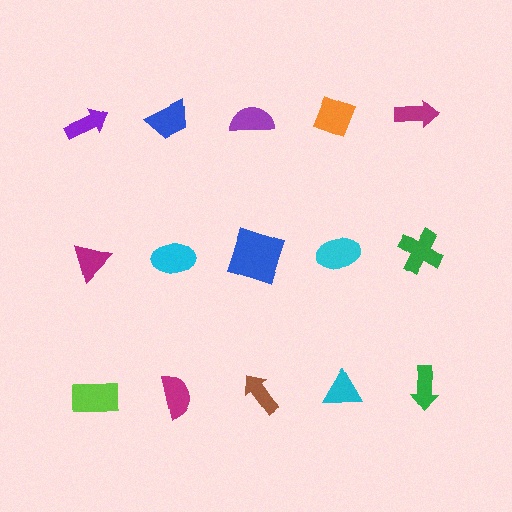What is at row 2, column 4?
A cyan ellipse.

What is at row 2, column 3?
A blue square.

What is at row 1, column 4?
An orange diamond.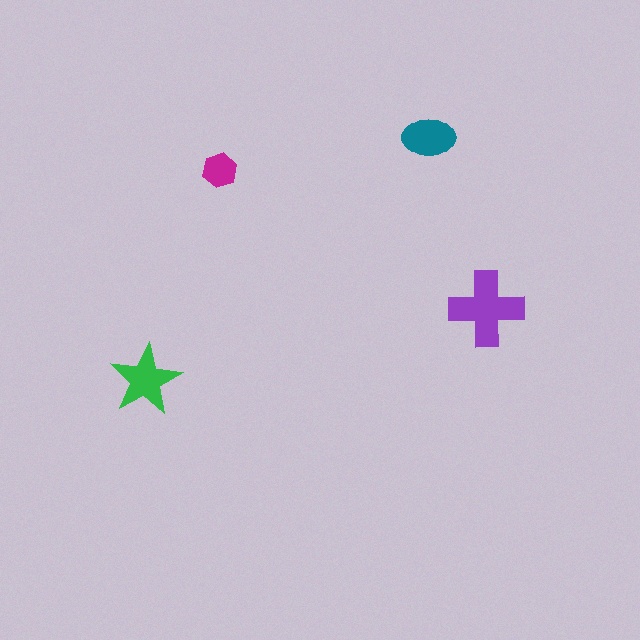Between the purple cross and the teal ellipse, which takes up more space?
The purple cross.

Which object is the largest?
The purple cross.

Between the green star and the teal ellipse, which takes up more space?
The green star.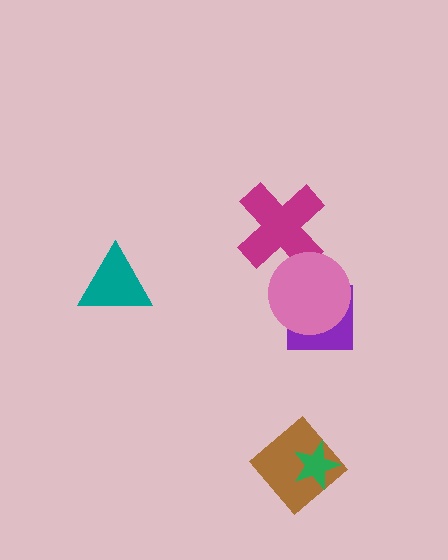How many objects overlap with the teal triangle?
0 objects overlap with the teal triangle.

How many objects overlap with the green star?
1 object overlaps with the green star.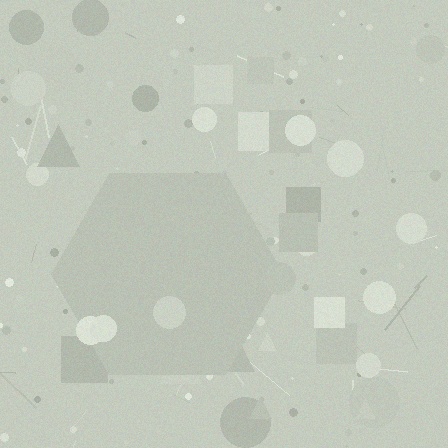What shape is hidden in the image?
A hexagon is hidden in the image.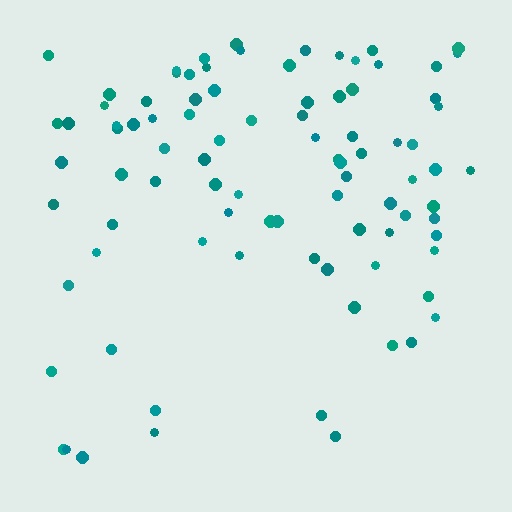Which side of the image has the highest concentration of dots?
The top.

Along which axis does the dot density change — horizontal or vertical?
Vertical.